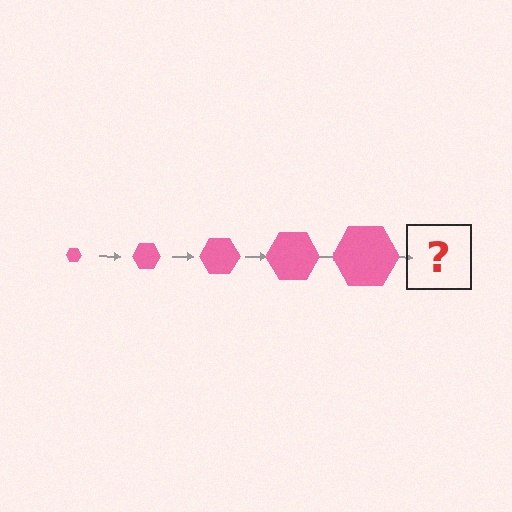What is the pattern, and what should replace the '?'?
The pattern is that the hexagon gets progressively larger each step. The '?' should be a pink hexagon, larger than the previous one.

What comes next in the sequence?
The next element should be a pink hexagon, larger than the previous one.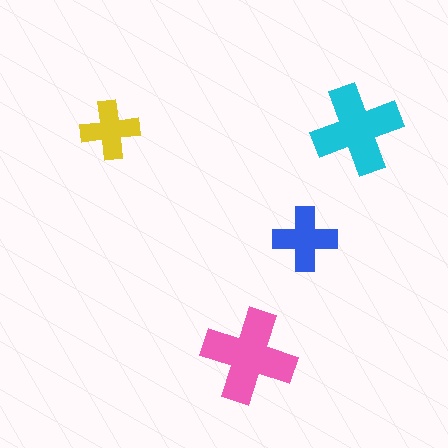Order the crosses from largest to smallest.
the pink one, the cyan one, the blue one, the yellow one.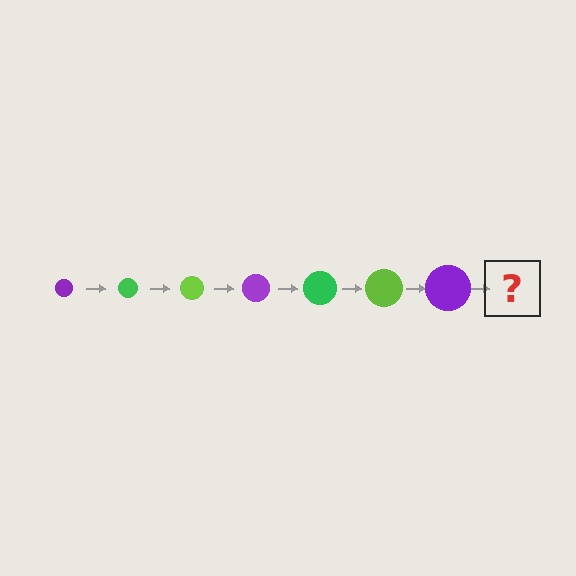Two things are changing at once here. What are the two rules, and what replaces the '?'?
The two rules are that the circle grows larger each step and the color cycles through purple, green, and lime. The '?' should be a green circle, larger than the previous one.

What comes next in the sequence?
The next element should be a green circle, larger than the previous one.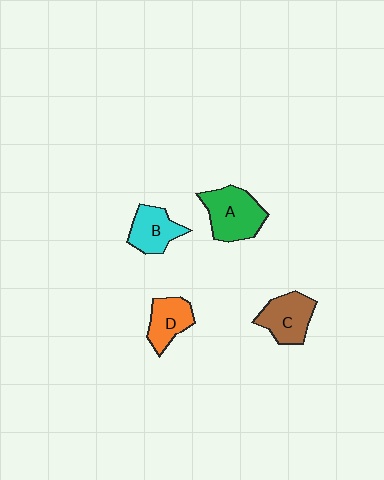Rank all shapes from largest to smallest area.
From largest to smallest: A (green), C (brown), B (cyan), D (orange).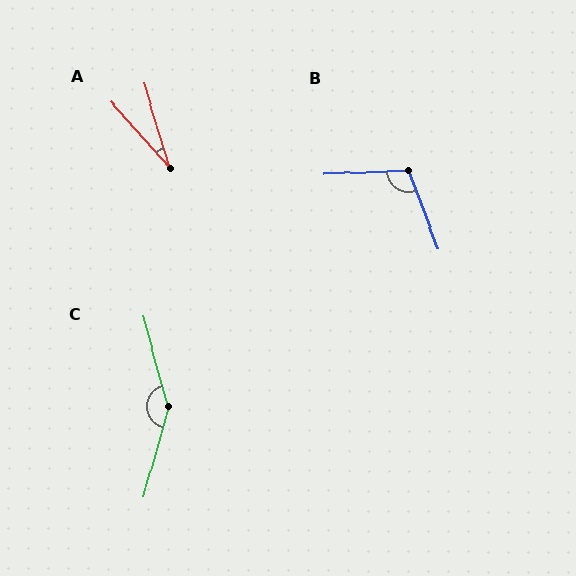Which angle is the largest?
C, at approximately 149 degrees.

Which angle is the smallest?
A, at approximately 24 degrees.